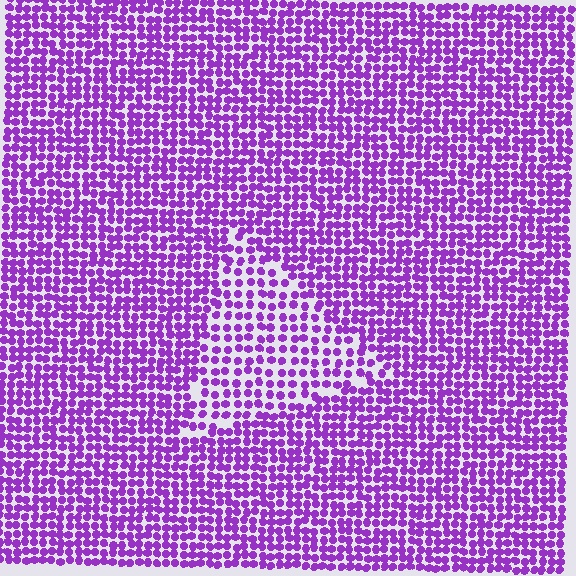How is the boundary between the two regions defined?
The boundary is defined by a change in element density (approximately 1.6x ratio). All elements are the same color, size, and shape.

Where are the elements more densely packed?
The elements are more densely packed outside the triangle boundary.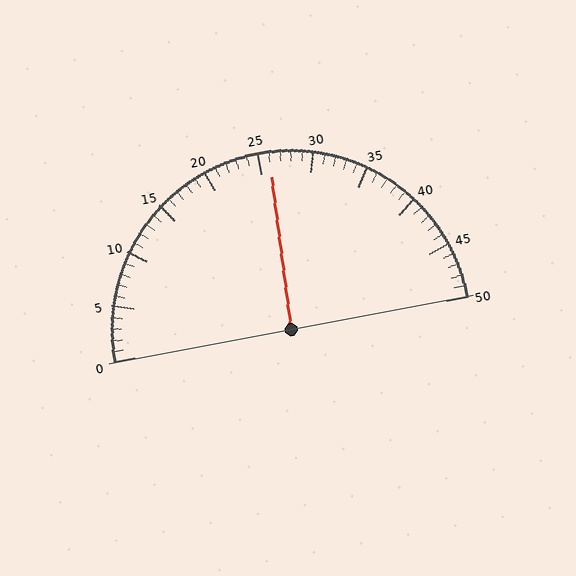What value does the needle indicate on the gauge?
The needle indicates approximately 26.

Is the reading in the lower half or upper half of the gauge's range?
The reading is in the upper half of the range (0 to 50).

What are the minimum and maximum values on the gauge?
The gauge ranges from 0 to 50.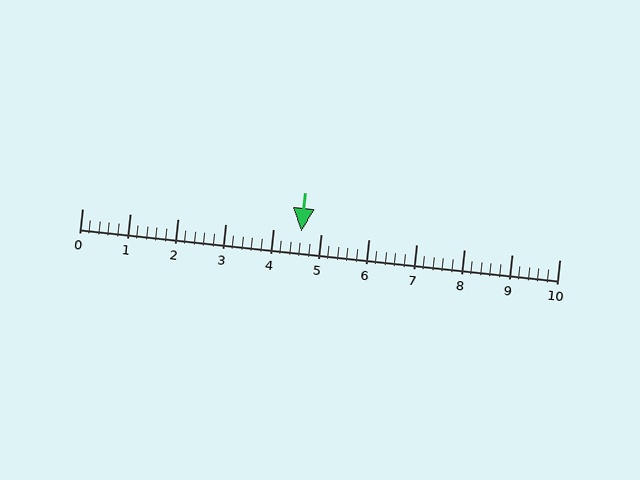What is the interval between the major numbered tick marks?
The major tick marks are spaced 1 units apart.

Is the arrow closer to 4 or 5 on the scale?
The arrow is closer to 5.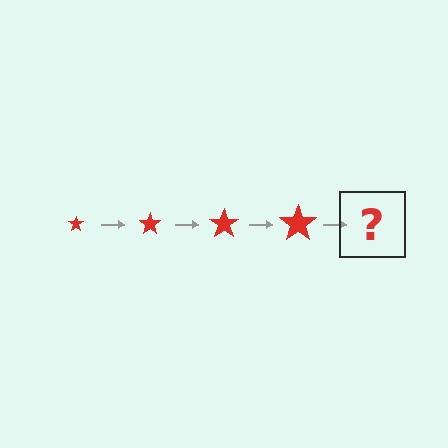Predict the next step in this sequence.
The next step is a red star, larger than the previous one.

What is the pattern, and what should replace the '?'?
The pattern is that the star gets progressively larger each step. The '?' should be a red star, larger than the previous one.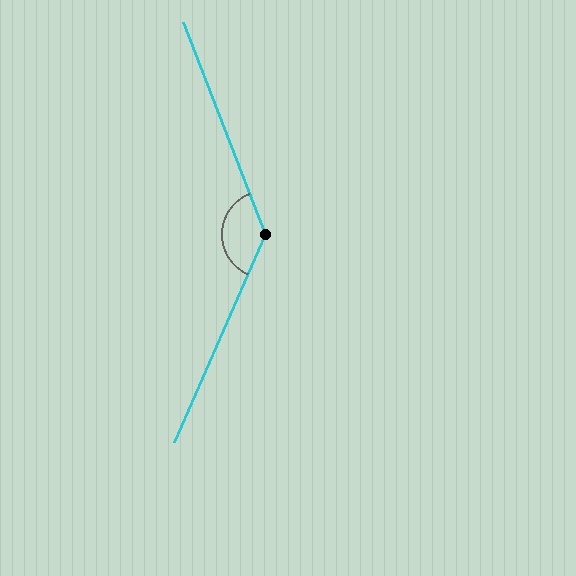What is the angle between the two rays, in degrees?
Approximately 135 degrees.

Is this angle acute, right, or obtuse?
It is obtuse.